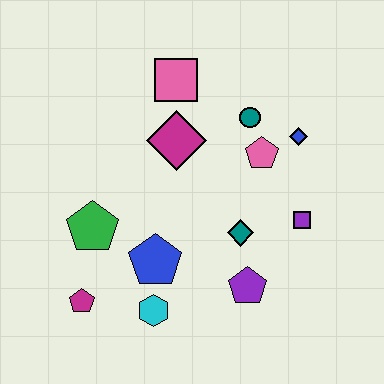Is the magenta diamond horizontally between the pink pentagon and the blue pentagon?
Yes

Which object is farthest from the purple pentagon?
The pink square is farthest from the purple pentagon.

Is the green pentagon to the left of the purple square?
Yes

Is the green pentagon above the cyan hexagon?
Yes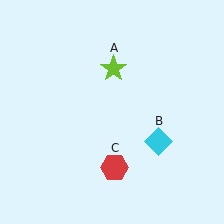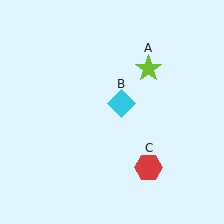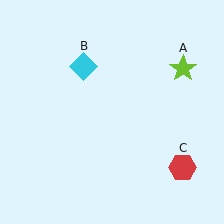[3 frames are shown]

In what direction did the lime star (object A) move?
The lime star (object A) moved right.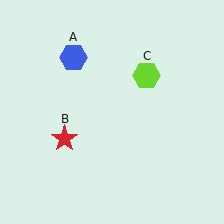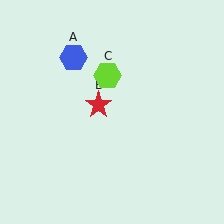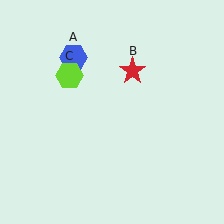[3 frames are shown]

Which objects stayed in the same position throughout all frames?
Blue hexagon (object A) remained stationary.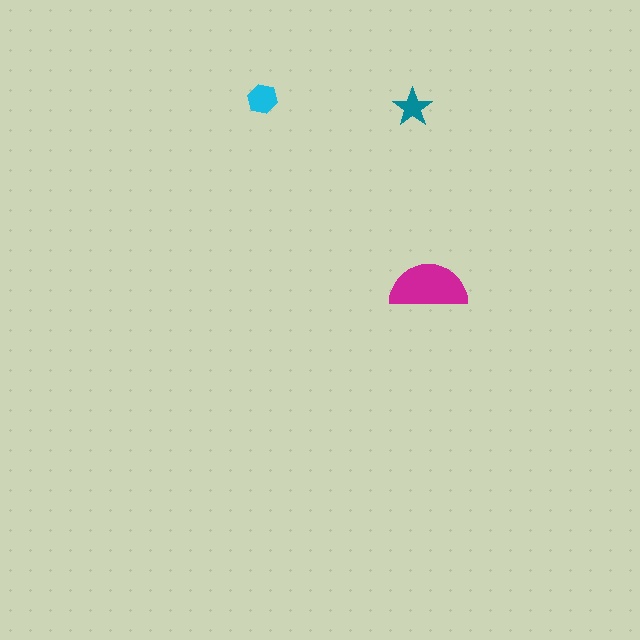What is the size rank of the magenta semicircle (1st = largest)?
1st.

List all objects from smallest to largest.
The teal star, the cyan hexagon, the magenta semicircle.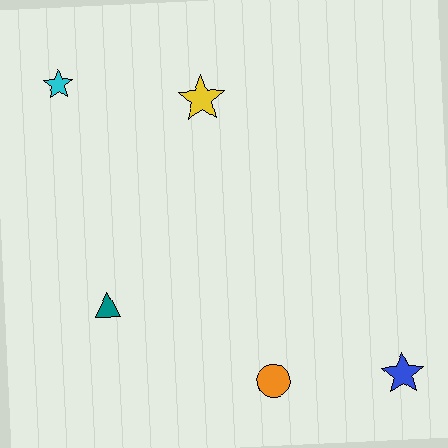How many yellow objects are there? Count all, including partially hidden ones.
There is 1 yellow object.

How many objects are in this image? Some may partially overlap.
There are 5 objects.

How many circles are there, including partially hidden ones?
There is 1 circle.